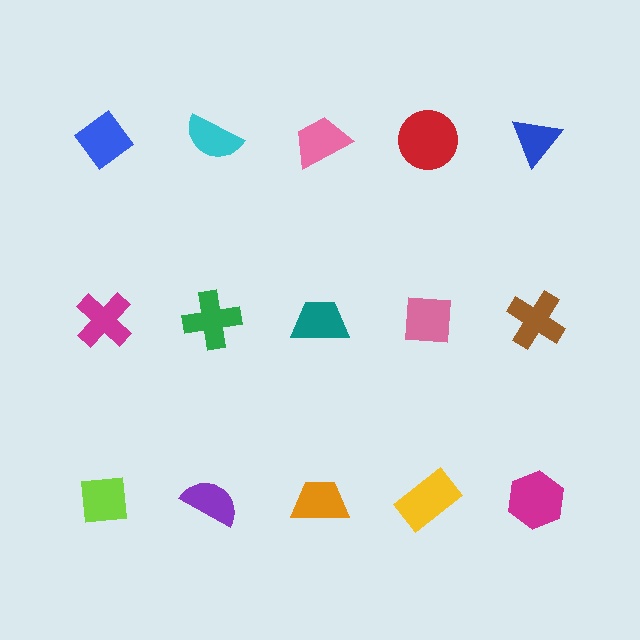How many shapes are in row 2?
5 shapes.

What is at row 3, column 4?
A yellow rectangle.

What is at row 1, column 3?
A pink trapezoid.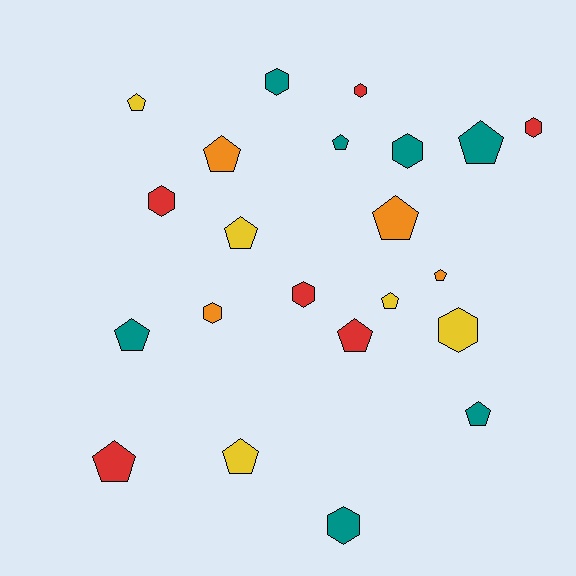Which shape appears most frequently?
Pentagon, with 13 objects.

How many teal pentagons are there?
There are 4 teal pentagons.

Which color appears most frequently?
Teal, with 7 objects.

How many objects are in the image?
There are 22 objects.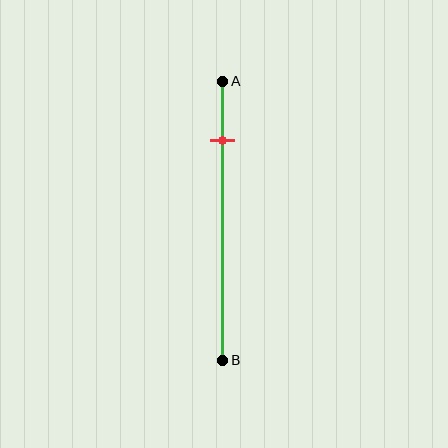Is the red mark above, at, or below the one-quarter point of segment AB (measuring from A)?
The red mark is above the one-quarter point of segment AB.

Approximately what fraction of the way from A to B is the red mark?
The red mark is approximately 20% of the way from A to B.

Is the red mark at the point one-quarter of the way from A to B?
No, the mark is at about 20% from A, not at the 25% one-quarter point.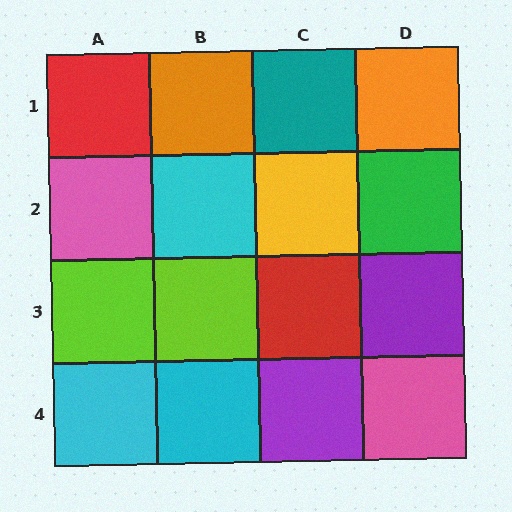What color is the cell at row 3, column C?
Red.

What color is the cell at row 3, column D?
Purple.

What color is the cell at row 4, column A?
Cyan.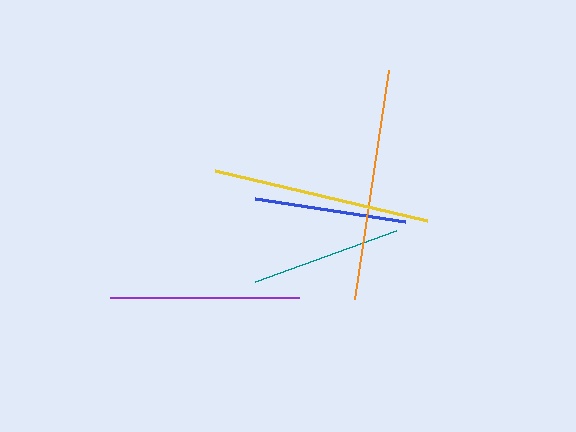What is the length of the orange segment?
The orange segment is approximately 232 pixels long.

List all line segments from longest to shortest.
From longest to shortest: orange, yellow, purple, blue, teal.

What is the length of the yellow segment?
The yellow segment is approximately 218 pixels long.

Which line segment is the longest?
The orange line is the longest at approximately 232 pixels.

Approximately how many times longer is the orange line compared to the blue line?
The orange line is approximately 1.5 times the length of the blue line.